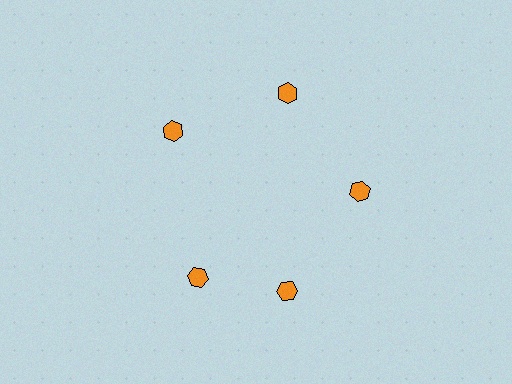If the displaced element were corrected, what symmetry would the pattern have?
It would have 5-fold rotational symmetry — the pattern would map onto itself every 72 degrees.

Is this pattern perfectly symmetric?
No. The 5 orange hexagons are arranged in a ring, but one element near the 8 o'clock position is rotated out of alignment along the ring, breaking the 5-fold rotational symmetry.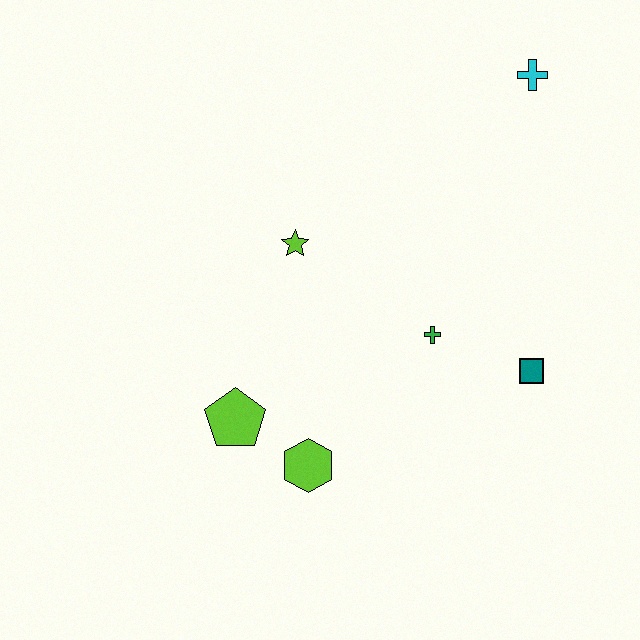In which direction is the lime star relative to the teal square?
The lime star is to the left of the teal square.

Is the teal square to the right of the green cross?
Yes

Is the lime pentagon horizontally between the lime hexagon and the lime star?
No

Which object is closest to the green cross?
The teal square is closest to the green cross.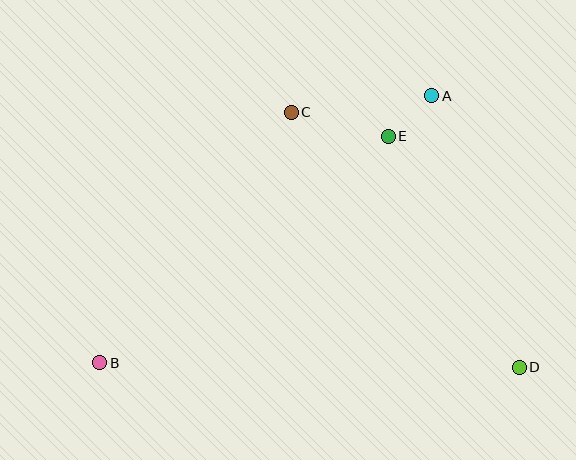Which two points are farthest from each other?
Points A and B are farthest from each other.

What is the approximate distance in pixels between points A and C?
The distance between A and C is approximately 141 pixels.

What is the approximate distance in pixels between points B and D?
The distance between B and D is approximately 419 pixels.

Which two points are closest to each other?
Points A and E are closest to each other.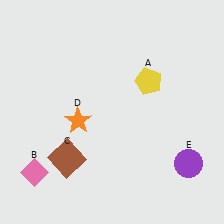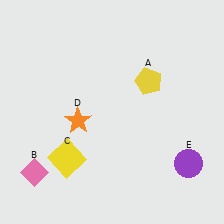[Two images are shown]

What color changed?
The square (C) changed from brown in Image 1 to yellow in Image 2.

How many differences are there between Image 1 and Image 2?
There is 1 difference between the two images.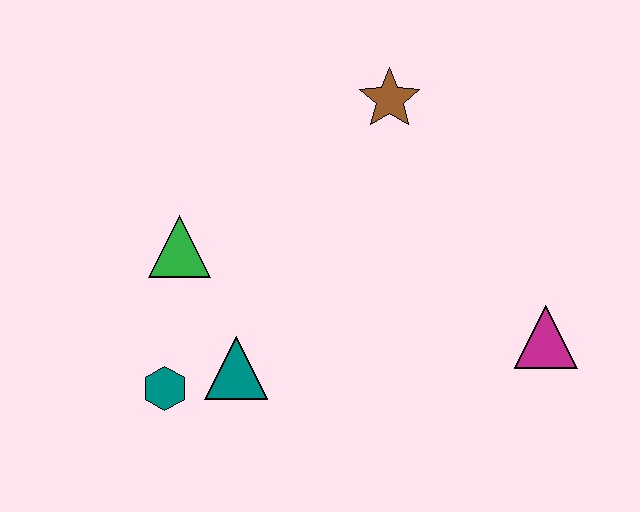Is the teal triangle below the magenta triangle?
Yes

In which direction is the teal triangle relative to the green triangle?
The teal triangle is below the green triangle.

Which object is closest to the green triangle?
The teal triangle is closest to the green triangle.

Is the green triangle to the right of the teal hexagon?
Yes